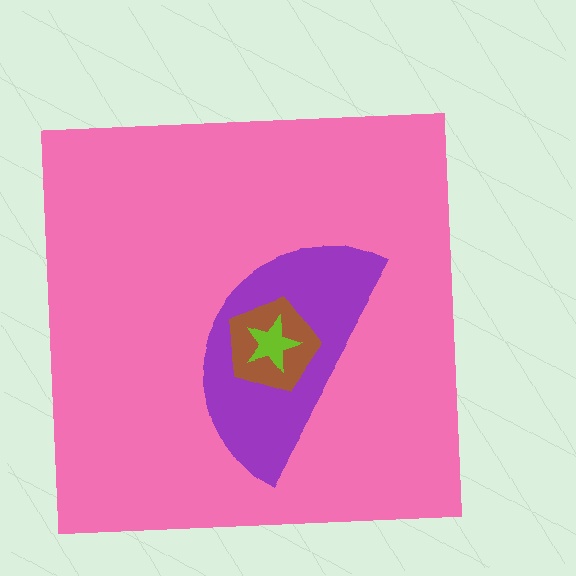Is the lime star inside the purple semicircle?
Yes.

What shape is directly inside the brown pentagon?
The lime star.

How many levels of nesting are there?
4.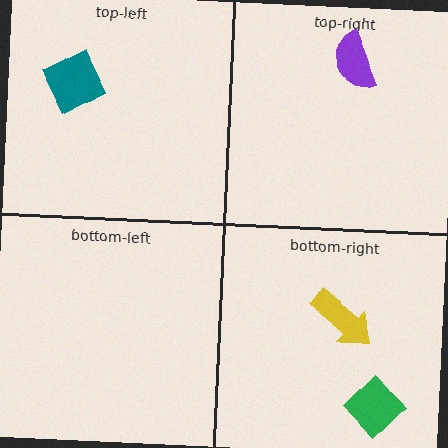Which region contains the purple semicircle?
The top-right region.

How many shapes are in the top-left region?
1.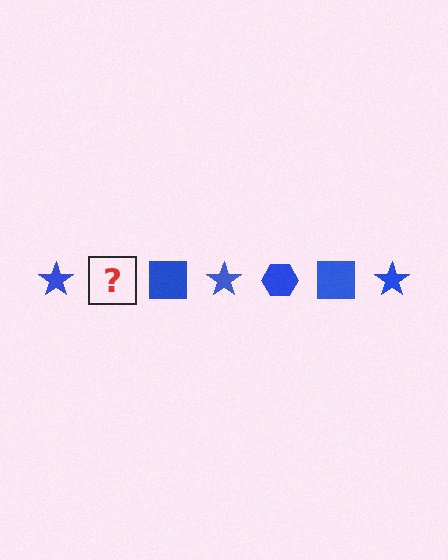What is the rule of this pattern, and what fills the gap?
The rule is that the pattern cycles through star, hexagon, square shapes in blue. The gap should be filled with a blue hexagon.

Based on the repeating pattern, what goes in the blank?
The blank should be a blue hexagon.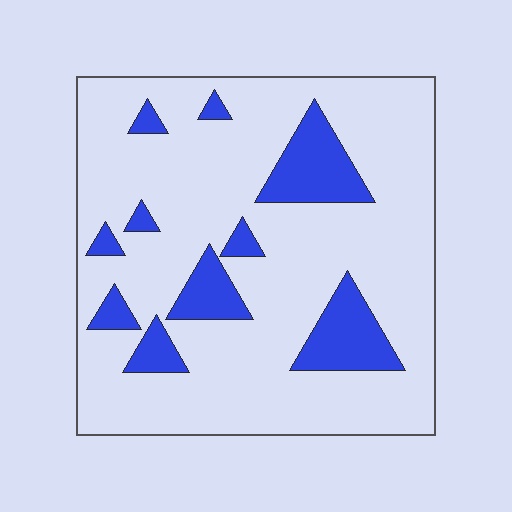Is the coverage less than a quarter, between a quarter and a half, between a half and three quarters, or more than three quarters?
Less than a quarter.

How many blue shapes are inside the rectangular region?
10.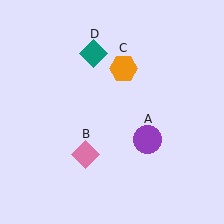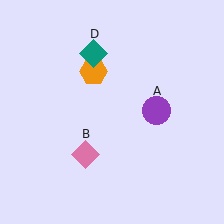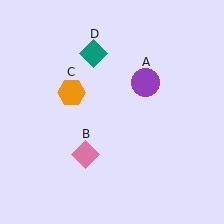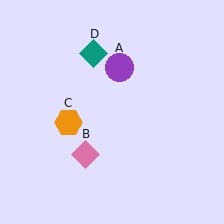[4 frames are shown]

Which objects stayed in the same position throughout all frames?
Pink diamond (object B) and teal diamond (object D) remained stationary.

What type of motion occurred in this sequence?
The purple circle (object A), orange hexagon (object C) rotated counterclockwise around the center of the scene.